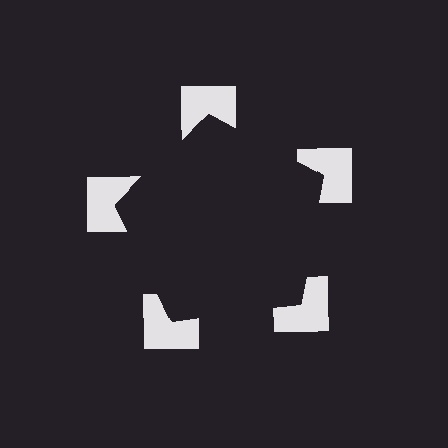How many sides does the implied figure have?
5 sides.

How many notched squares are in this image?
There are 5 — one at each vertex of the illusory pentagon.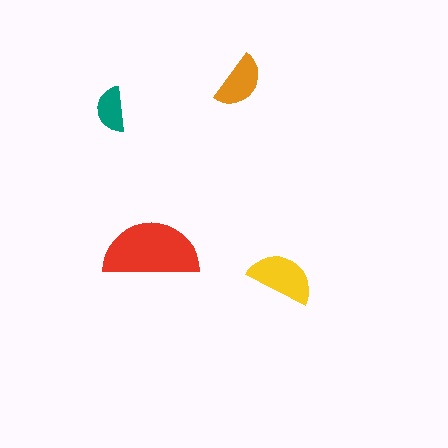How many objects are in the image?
There are 4 objects in the image.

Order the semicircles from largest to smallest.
the red one, the yellow one, the orange one, the teal one.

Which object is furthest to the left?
The teal semicircle is leftmost.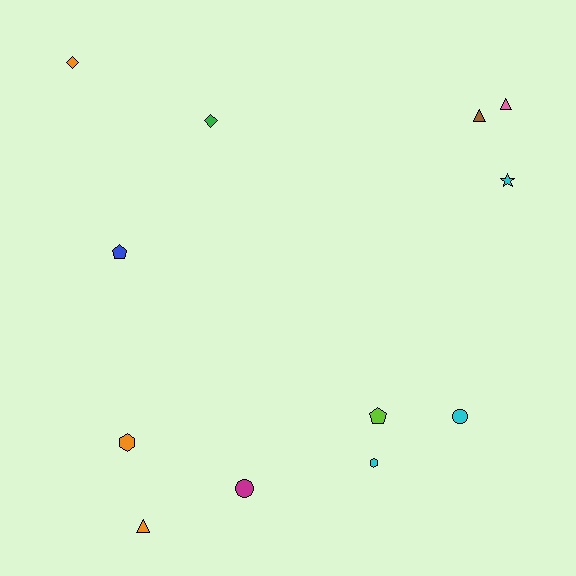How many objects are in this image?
There are 12 objects.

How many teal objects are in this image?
There are no teal objects.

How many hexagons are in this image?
There are 2 hexagons.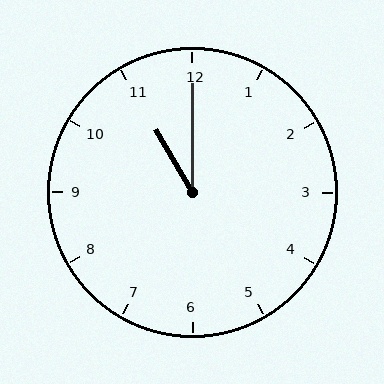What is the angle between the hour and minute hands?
Approximately 30 degrees.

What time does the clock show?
11:00.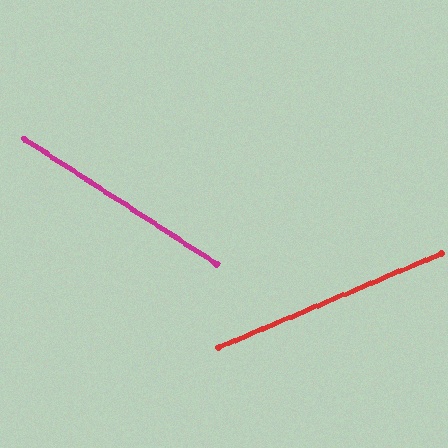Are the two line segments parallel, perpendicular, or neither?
Neither parallel nor perpendicular — they differ by about 56°.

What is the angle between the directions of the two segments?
Approximately 56 degrees.